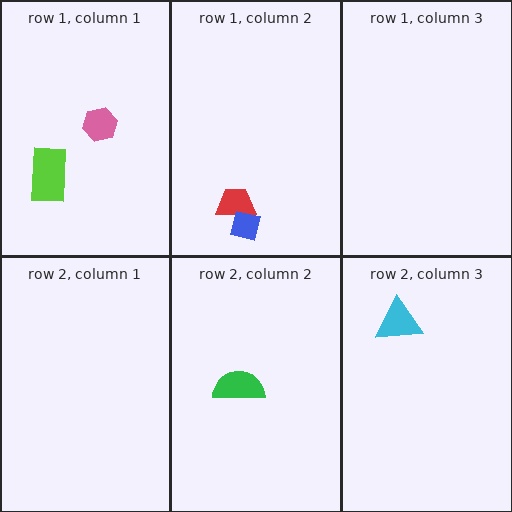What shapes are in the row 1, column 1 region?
The pink hexagon, the lime rectangle.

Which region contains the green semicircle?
The row 2, column 2 region.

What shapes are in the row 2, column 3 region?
The cyan triangle.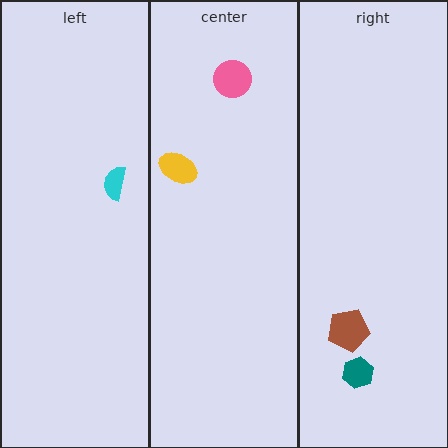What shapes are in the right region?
The teal hexagon, the brown pentagon.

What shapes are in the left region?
The cyan semicircle.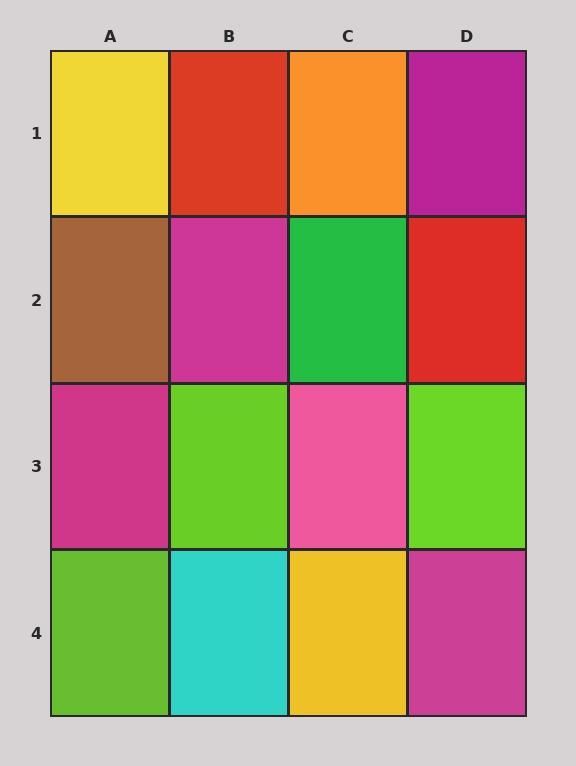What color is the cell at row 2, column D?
Red.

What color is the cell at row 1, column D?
Magenta.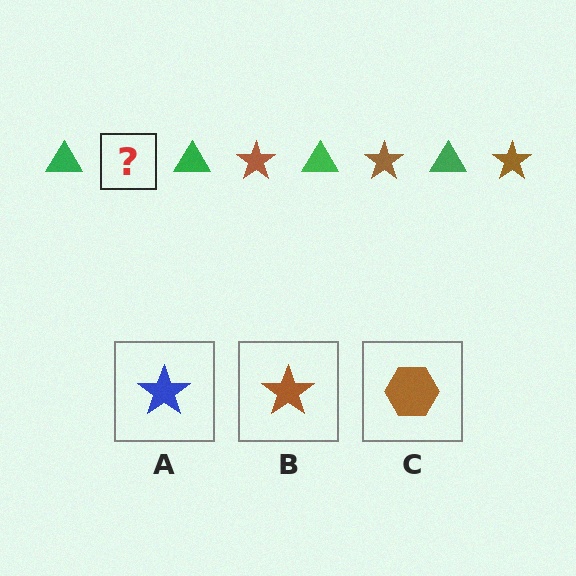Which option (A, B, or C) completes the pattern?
B.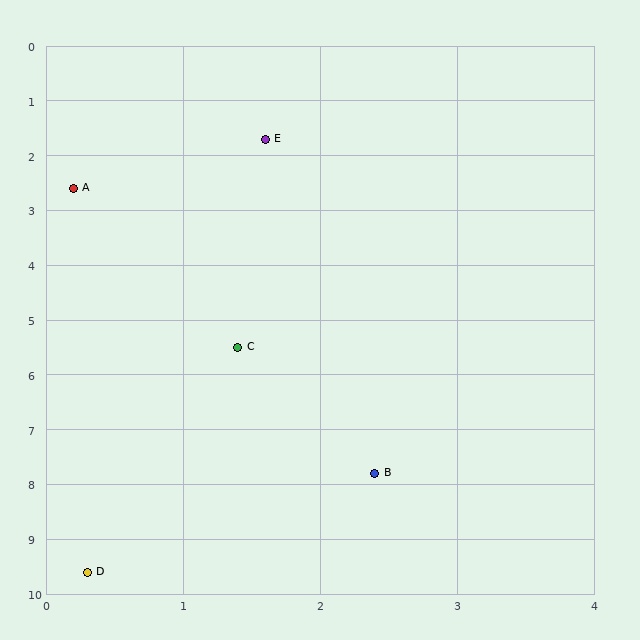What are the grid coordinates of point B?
Point B is at approximately (2.4, 7.8).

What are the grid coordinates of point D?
Point D is at approximately (0.3, 9.6).